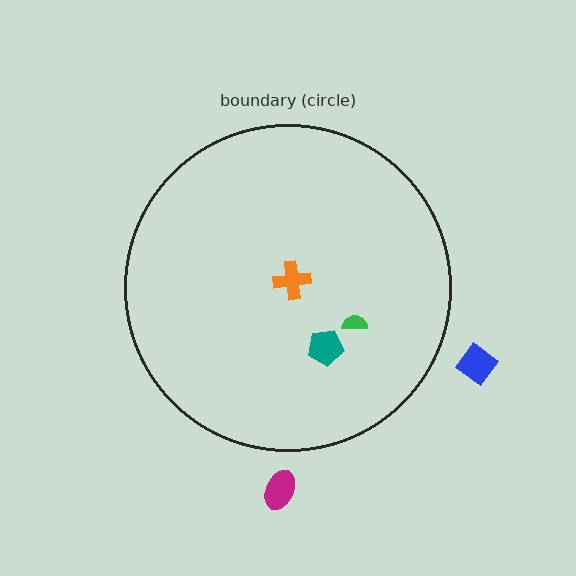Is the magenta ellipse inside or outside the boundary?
Outside.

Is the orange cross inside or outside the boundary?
Inside.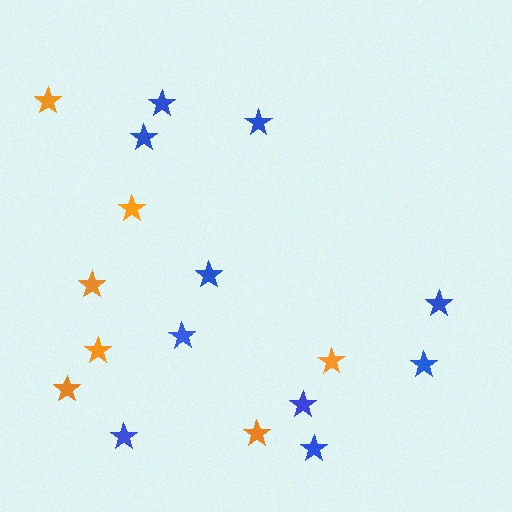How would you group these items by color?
There are 2 groups: one group of orange stars (7) and one group of blue stars (10).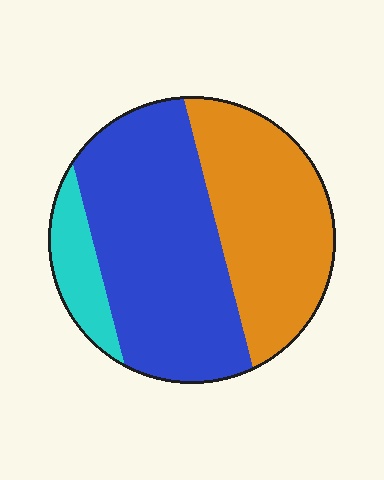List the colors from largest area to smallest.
From largest to smallest: blue, orange, cyan.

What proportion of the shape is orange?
Orange takes up about three eighths (3/8) of the shape.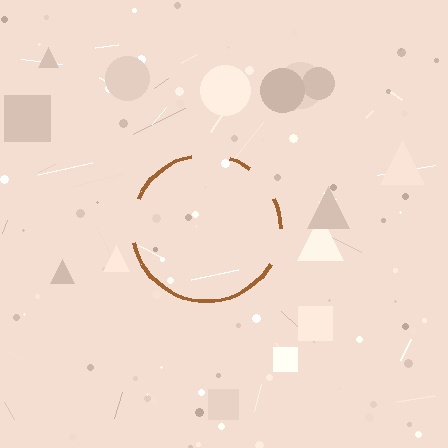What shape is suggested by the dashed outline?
The dashed outline suggests a circle.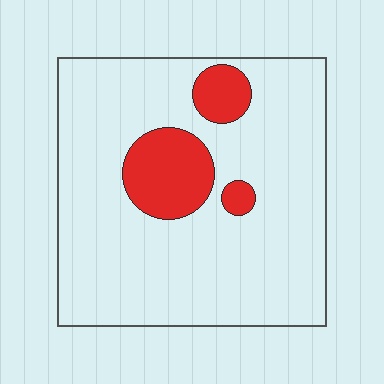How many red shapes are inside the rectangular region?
3.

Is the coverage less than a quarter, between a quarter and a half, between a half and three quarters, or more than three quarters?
Less than a quarter.